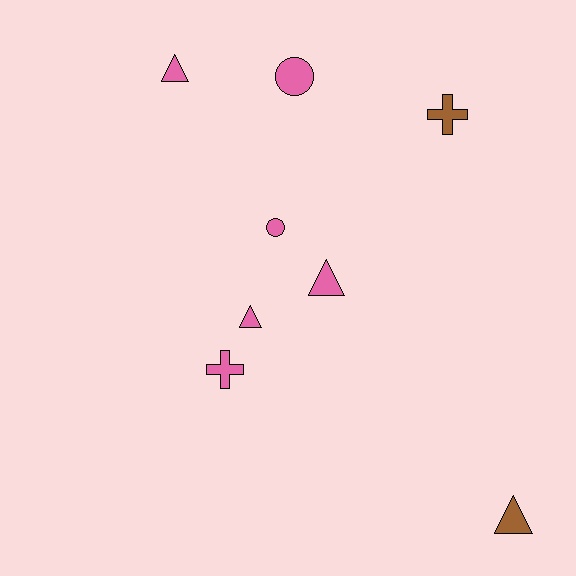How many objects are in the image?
There are 8 objects.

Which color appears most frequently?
Pink, with 6 objects.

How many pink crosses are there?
There is 1 pink cross.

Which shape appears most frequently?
Triangle, with 4 objects.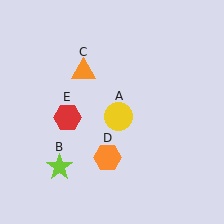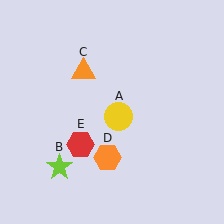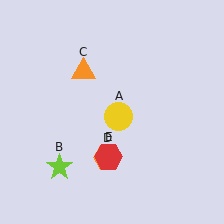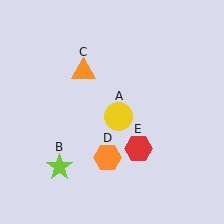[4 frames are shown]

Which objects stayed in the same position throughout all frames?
Yellow circle (object A) and lime star (object B) and orange triangle (object C) and orange hexagon (object D) remained stationary.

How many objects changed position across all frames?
1 object changed position: red hexagon (object E).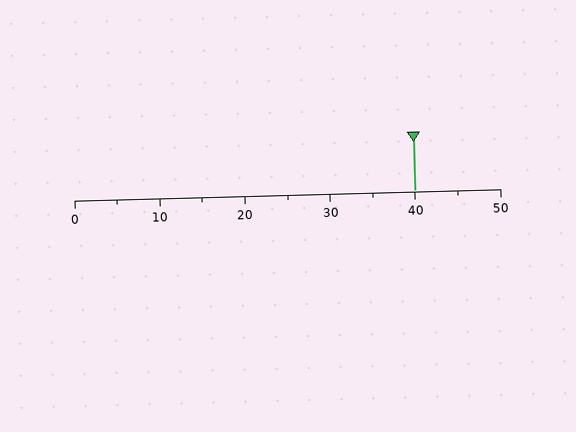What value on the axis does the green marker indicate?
The marker indicates approximately 40.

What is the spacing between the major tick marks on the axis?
The major ticks are spaced 10 apart.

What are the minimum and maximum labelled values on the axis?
The axis runs from 0 to 50.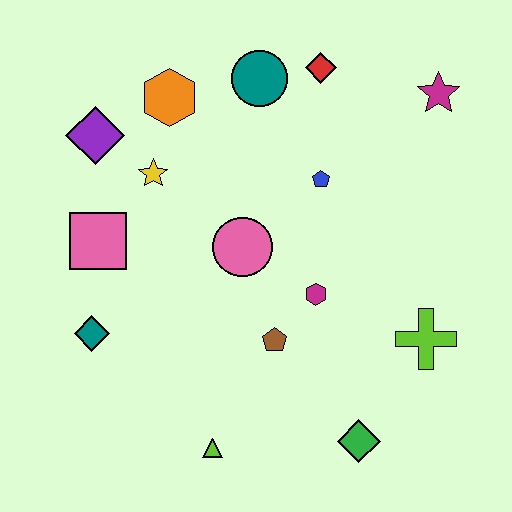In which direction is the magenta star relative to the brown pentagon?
The magenta star is above the brown pentagon.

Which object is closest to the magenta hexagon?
The brown pentagon is closest to the magenta hexagon.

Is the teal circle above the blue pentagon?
Yes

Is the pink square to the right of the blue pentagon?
No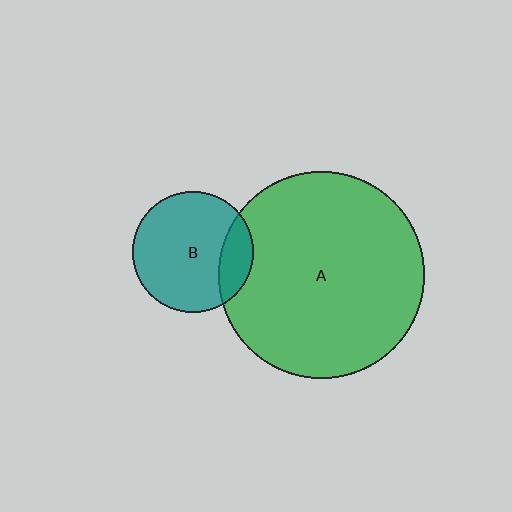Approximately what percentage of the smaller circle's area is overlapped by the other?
Approximately 20%.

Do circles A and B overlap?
Yes.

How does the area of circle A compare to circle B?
Approximately 2.9 times.